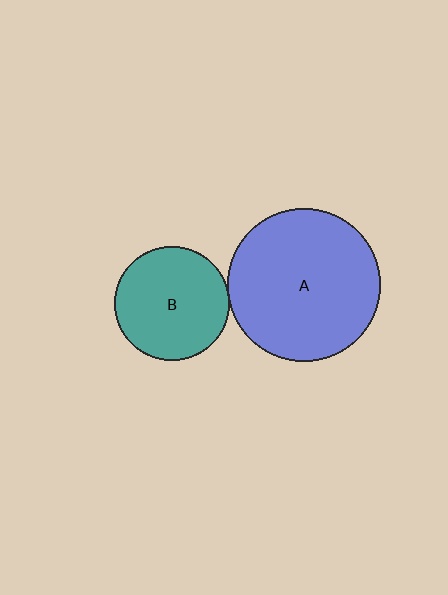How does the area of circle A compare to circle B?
Approximately 1.8 times.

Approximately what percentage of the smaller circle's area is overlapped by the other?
Approximately 5%.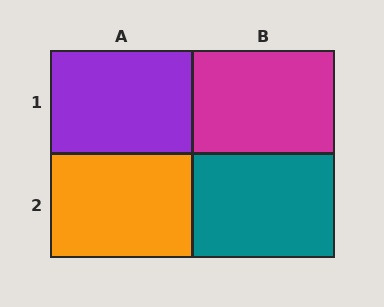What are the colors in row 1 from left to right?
Purple, magenta.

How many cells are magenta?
1 cell is magenta.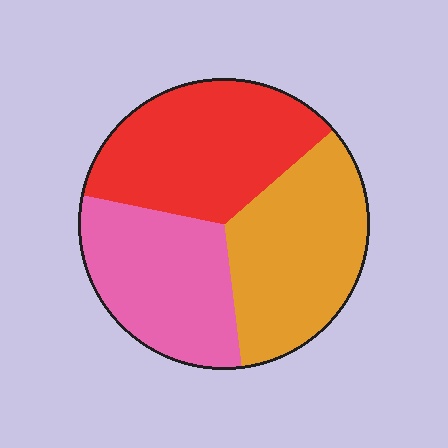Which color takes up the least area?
Pink, at roughly 30%.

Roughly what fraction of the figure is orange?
Orange covers 34% of the figure.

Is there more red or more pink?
Red.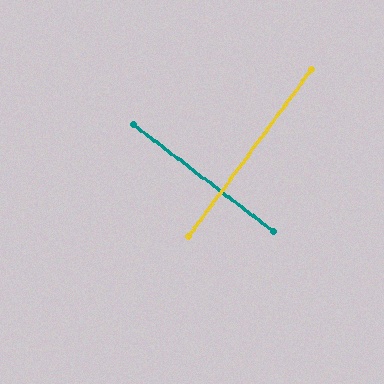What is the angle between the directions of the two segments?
Approximately 89 degrees.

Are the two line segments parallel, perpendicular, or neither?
Perpendicular — they meet at approximately 89°.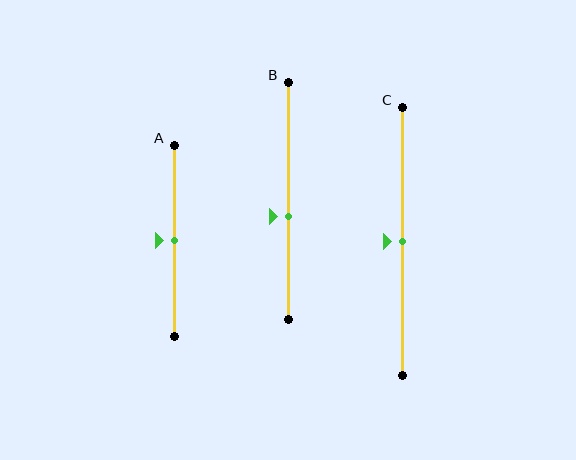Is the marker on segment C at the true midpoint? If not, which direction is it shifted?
Yes, the marker on segment C is at the true midpoint.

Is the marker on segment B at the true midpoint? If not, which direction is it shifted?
No, the marker on segment B is shifted downward by about 6% of the segment length.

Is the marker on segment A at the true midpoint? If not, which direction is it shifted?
Yes, the marker on segment A is at the true midpoint.